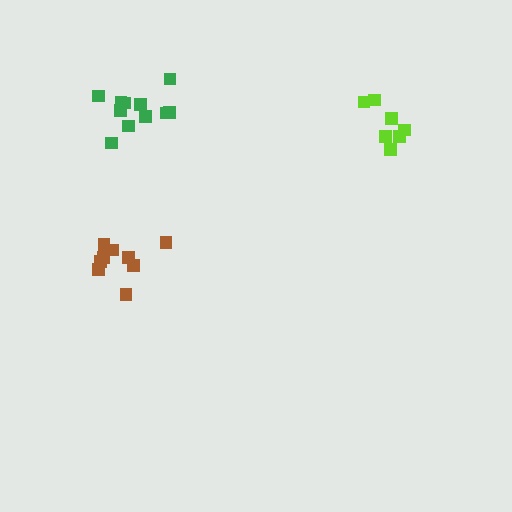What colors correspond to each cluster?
The clusters are colored: brown, lime, green.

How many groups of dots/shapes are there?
There are 3 groups.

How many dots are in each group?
Group 1: 9 dots, Group 2: 7 dots, Group 3: 11 dots (27 total).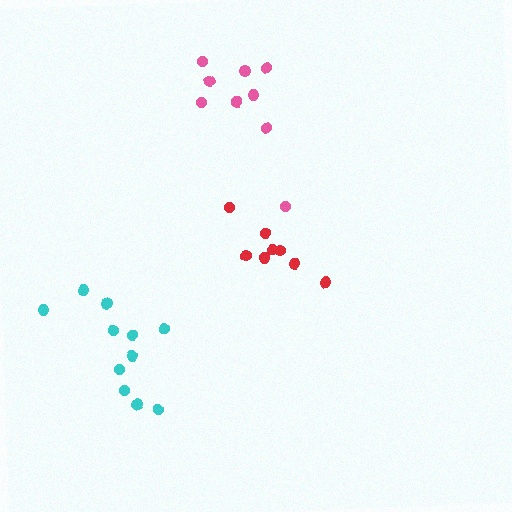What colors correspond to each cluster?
The clusters are colored: red, pink, cyan.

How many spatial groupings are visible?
There are 3 spatial groupings.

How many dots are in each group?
Group 1: 9 dots, Group 2: 10 dots, Group 3: 11 dots (30 total).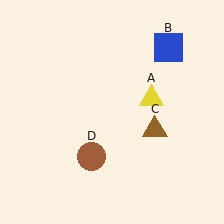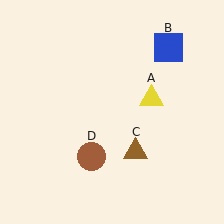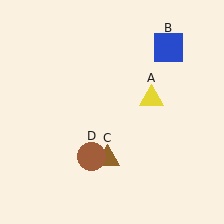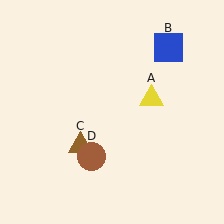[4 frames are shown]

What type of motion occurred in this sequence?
The brown triangle (object C) rotated clockwise around the center of the scene.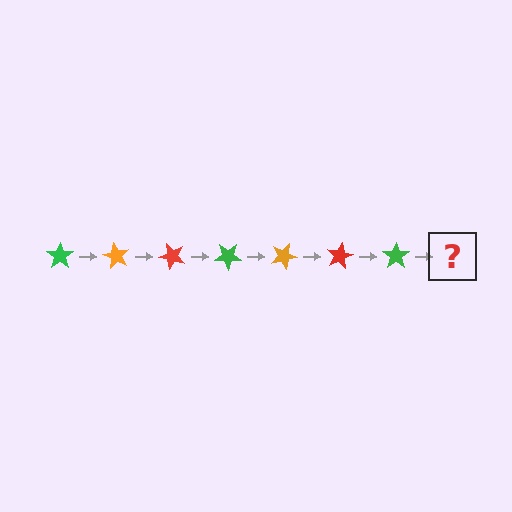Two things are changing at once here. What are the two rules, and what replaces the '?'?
The two rules are that it rotates 60 degrees each step and the color cycles through green, orange, and red. The '?' should be an orange star, rotated 420 degrees from the start.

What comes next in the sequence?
The next element should be an orange star, rotated 420 degrees from the start.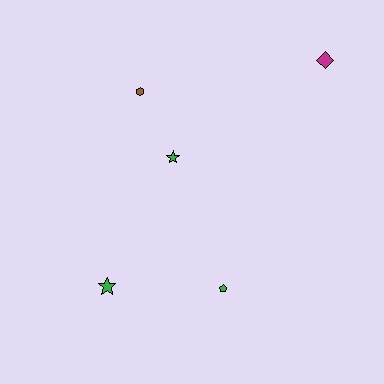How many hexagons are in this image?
There is 1 hexagon.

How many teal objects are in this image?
There are no teal objects.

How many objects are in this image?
There are 5 objects.